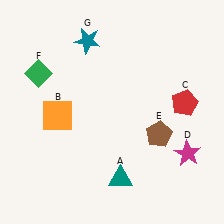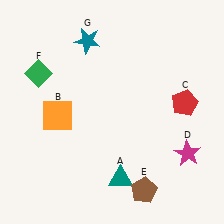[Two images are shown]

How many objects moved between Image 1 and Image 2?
1 object moved between the two images.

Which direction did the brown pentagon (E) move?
The brown pentagon (E) moved down.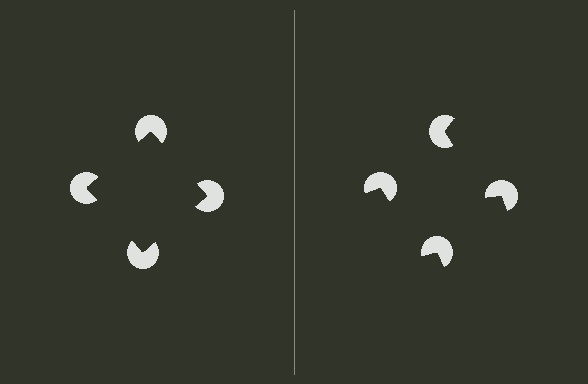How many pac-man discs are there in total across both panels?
8 — 4 on each side.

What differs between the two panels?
The pac-man discs are positioned identically on both sides; only the wedge orientations differ. On the left they align to a square; on the right they are misaligned.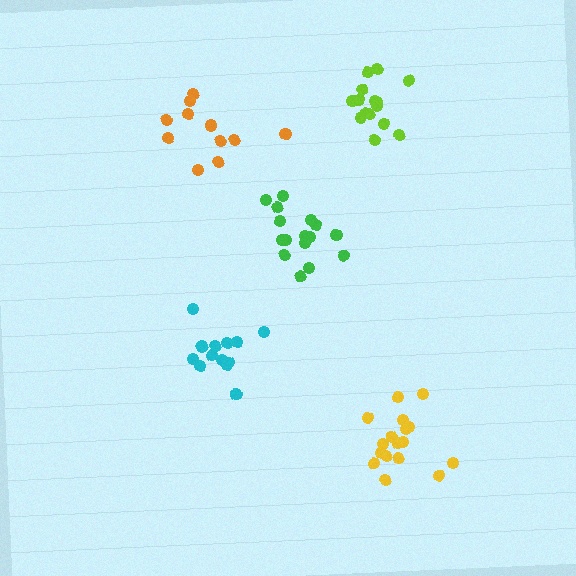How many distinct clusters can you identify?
There are 5 distinct clusters.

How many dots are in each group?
Group 1: 17 dots, Group 2: 11 dots, Group 3: 17 dots, Group 4: 14 dots, Group 5: 16 dots (75 total).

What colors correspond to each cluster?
The clusters are colored: yellow, orange, lime, cyan, green.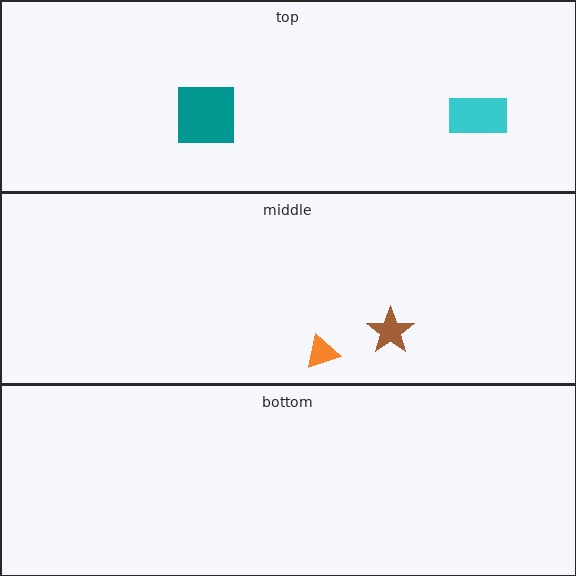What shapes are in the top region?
The teal square, the cyan rectangle.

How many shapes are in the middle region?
2.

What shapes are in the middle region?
The brown star, the orange triangle.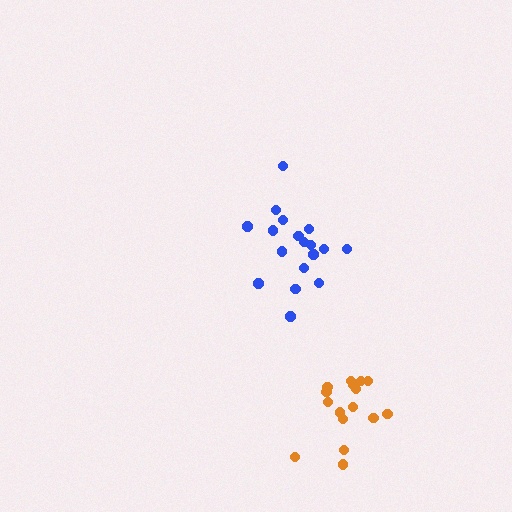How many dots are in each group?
Group 1: 18 dots, Group 2: 16 dots (34 total).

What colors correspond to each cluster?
The clusters are colored: blue, orange.